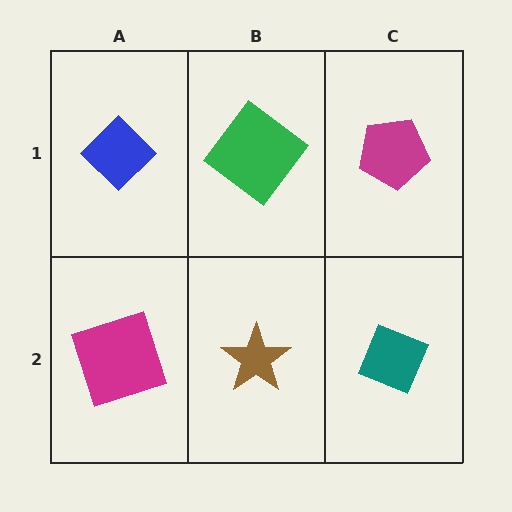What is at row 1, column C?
A magenta pentagon.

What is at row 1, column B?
A green diamond.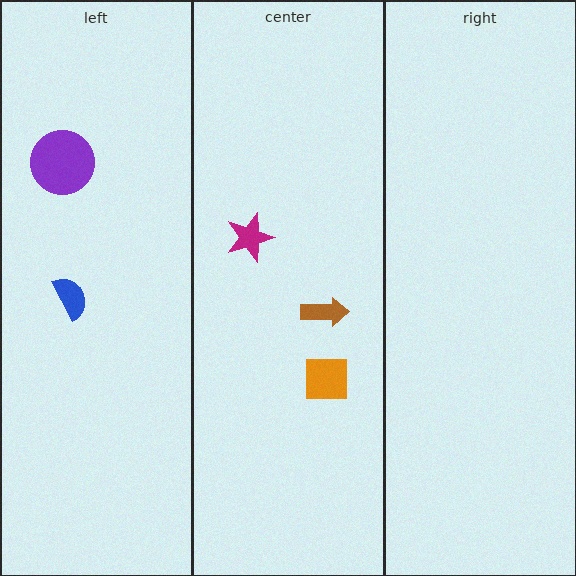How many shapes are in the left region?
2.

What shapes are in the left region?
The purple circle, the blue semicircle.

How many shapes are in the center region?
3.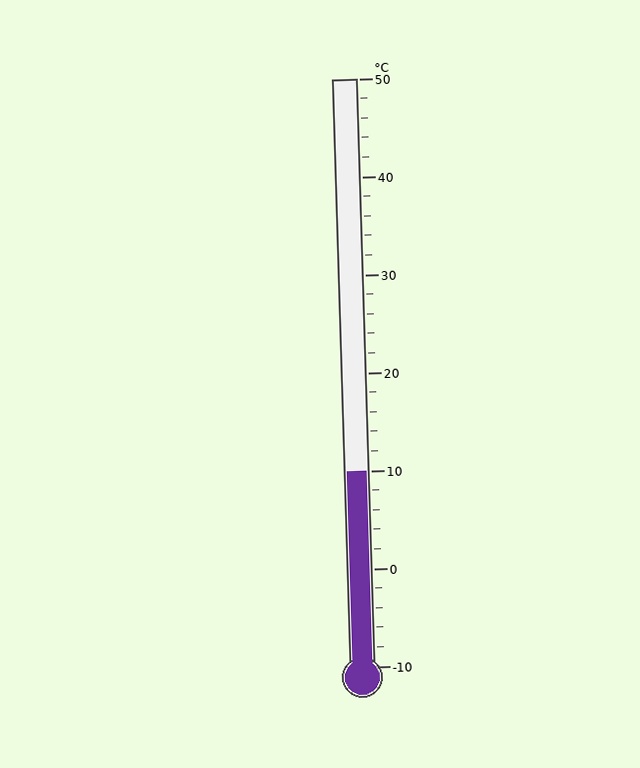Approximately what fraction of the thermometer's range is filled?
The thermometer is filled to approximately 35% of its range.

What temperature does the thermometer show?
The thermometer shows approximately 10°C.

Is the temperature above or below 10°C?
The temperature is at 10°C.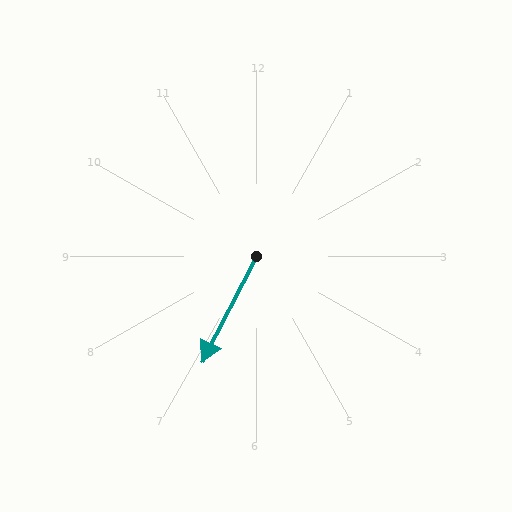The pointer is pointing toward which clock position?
Roughly 7 o'clock.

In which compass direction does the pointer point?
Southwest.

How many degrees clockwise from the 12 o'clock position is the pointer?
Approximately 207 degrees.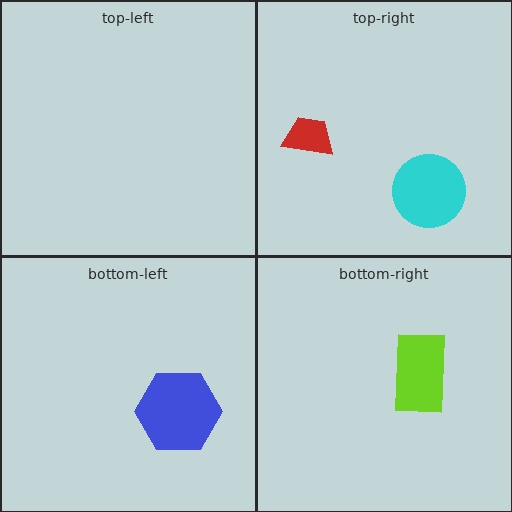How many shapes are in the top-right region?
2.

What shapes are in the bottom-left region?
The blue hexagon.